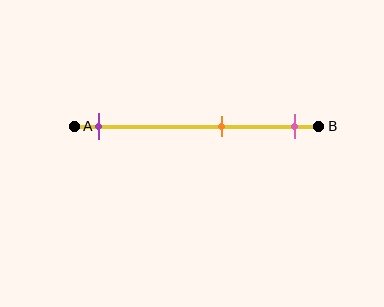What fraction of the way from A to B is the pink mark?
The pink mark is approximately 90% (0.9) of the way from A to B.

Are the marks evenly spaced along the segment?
No, the marks are not evenly spaced.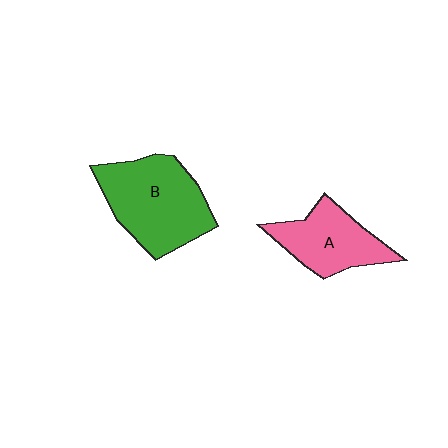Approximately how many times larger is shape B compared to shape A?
Approximately 1.4 times.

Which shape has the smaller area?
Shape A (pink).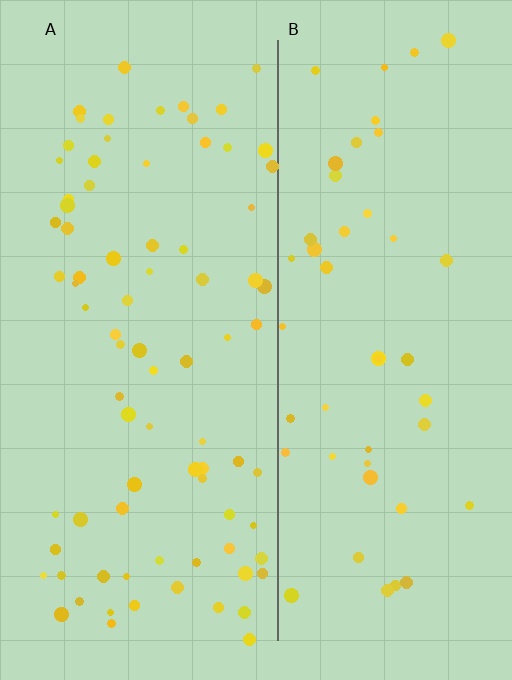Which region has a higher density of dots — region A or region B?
A (the left).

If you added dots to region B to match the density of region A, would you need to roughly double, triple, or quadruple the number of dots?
Approximately double.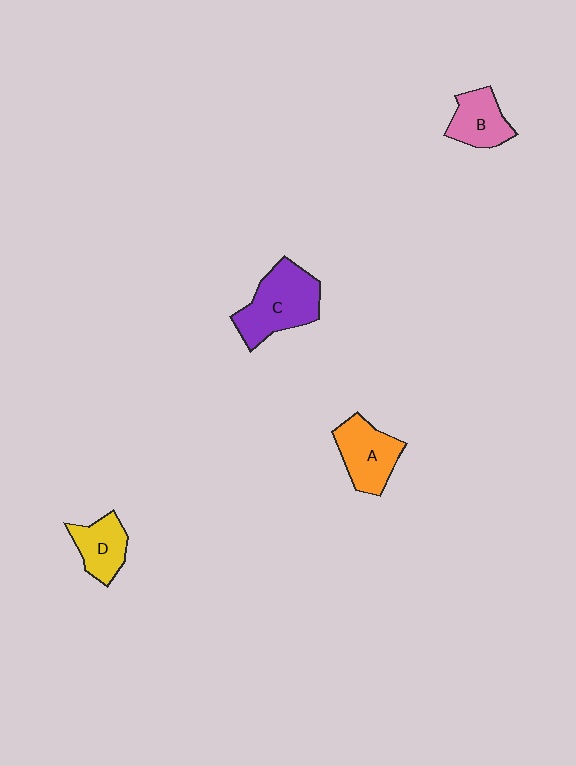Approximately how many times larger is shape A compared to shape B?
Approximately 1.3 times.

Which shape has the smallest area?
Shape D (yellow).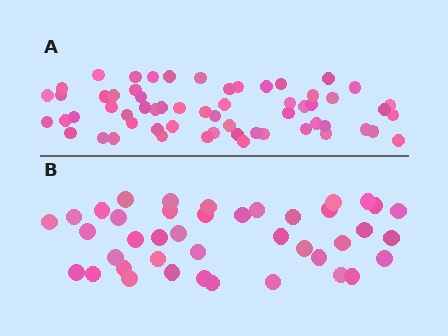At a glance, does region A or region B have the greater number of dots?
Region A (the top region) has more dots.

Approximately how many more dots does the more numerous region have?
Region A has approximately 20 more dots than region B.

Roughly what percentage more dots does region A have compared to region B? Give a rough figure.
About 45% more.